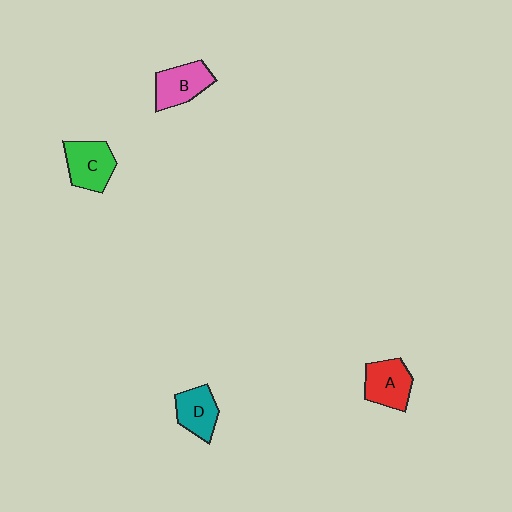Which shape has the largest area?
Shape C (green).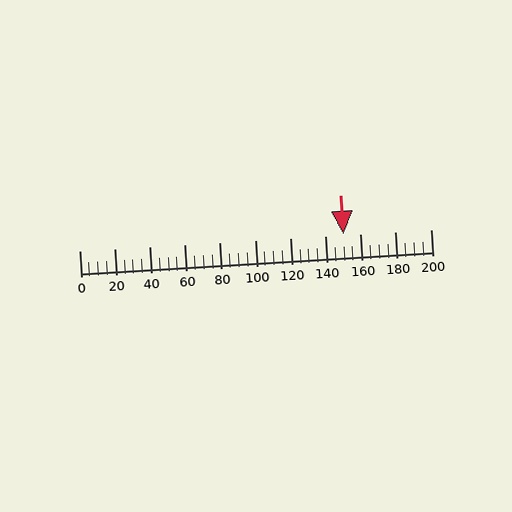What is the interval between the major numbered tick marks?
The major tick marks are spaced 20 units apart.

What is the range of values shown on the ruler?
The ruler shows values from 0 to 200.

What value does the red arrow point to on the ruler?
The red arrow points to approximately 150.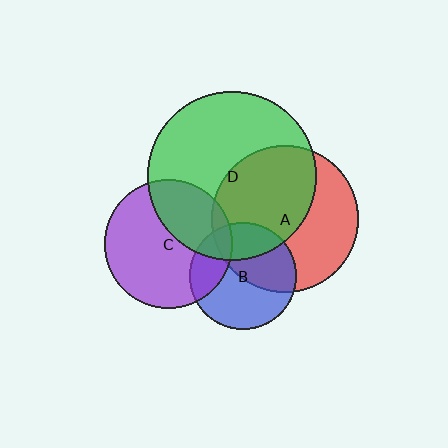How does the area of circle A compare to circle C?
Approximately 1.3 times.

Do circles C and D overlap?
Yes.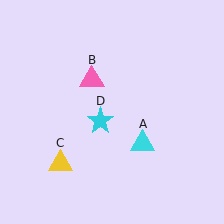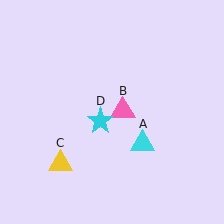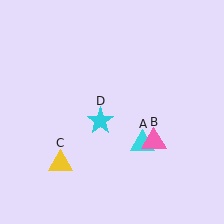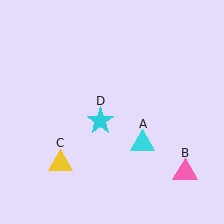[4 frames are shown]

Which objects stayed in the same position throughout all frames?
Cyan triangle (object A) and yellow triangle (object C) and cyan star (object D) remained stationary.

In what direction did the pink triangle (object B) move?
The pink triangle (object B) moved down and to the right.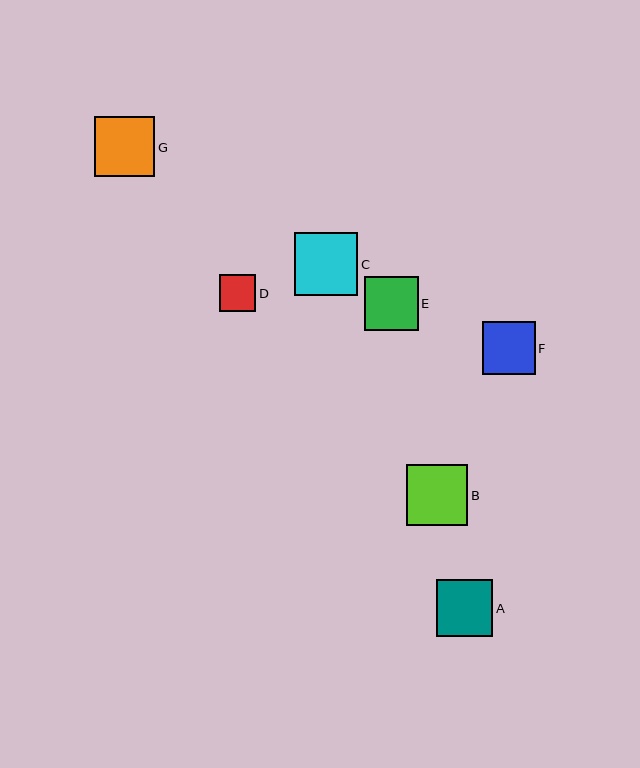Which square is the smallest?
Square D is the smallest with a size of approximately 36 pixels.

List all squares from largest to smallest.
From largest to smallest: C, B, G, A, E, F, D.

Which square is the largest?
Square C is the largest with a size of approximately 63 pixels.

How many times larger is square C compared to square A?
Square C is approximately 1.1 times the size of square A.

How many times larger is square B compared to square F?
Square B is approximately 1.1 times the size of square F.